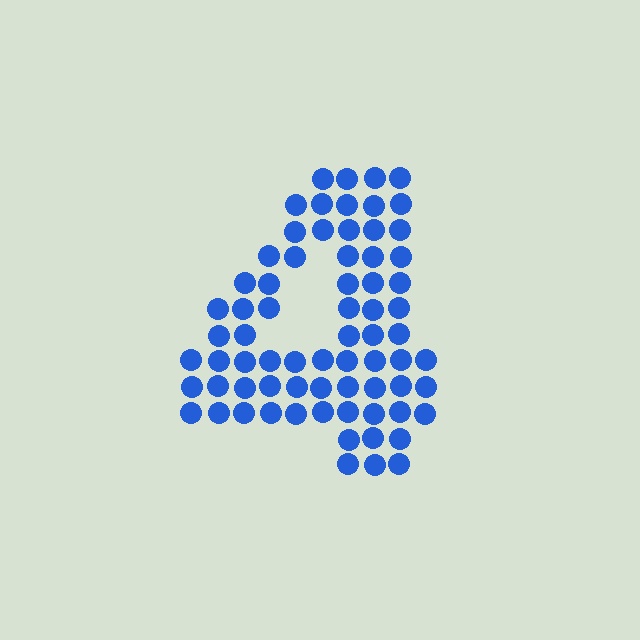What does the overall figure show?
The overall figure shows the digit 4.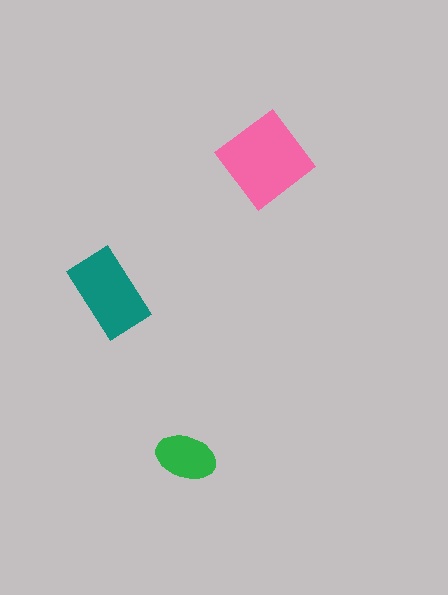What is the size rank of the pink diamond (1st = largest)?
1st.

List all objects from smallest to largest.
The green ellipse, the teal rectangle, the pink diamond.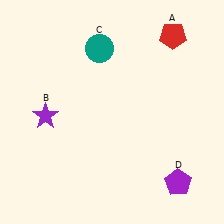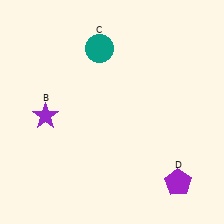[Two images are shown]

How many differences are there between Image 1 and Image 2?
There is 1 difference between the two images.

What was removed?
The red pentagon (A) was removed in Image 2.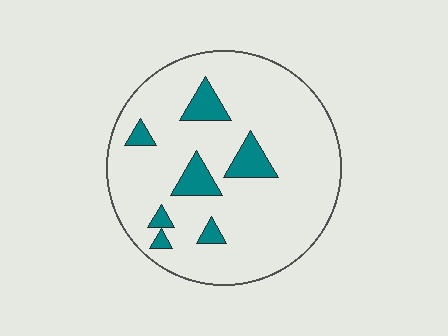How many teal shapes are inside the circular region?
7.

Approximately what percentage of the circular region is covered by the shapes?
Approximately 10%.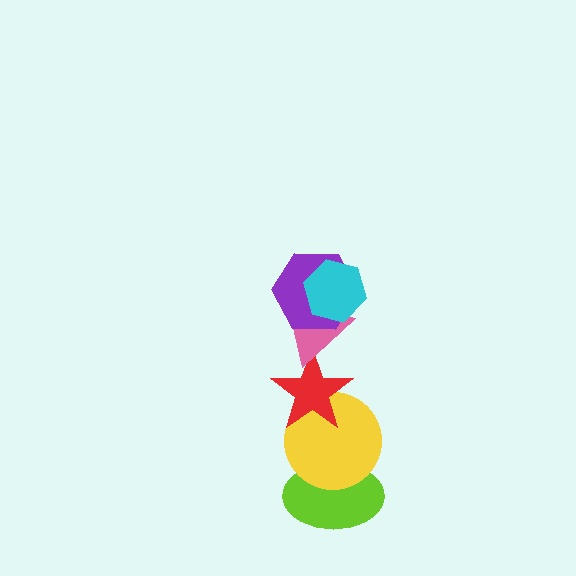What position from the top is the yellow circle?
The yellow circle is 5th from the top.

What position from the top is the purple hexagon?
The purple hexagon is 2nd from the top.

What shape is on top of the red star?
The pink triangle is on top of the red star.